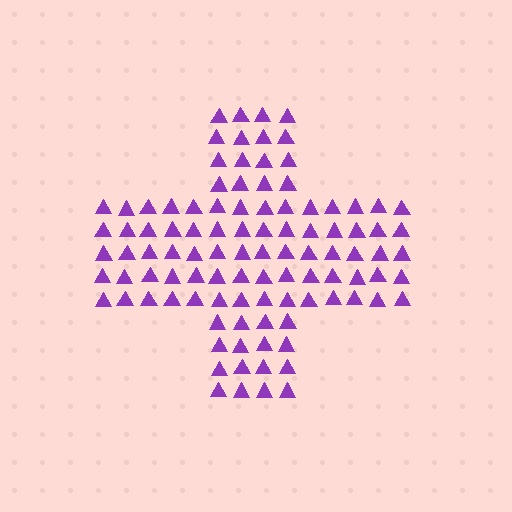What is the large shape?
The large shape is a cross.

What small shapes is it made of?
It is made of small triangles.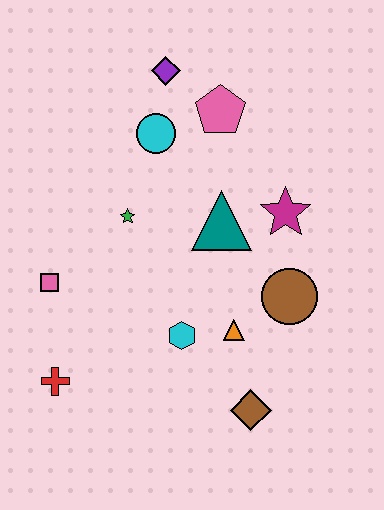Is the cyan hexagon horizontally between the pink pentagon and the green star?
Yes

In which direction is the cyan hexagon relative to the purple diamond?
The cyan hexagon is below the purple diamond.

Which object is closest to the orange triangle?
The cyan hexagon is closest to the orange triangle.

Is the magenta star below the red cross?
No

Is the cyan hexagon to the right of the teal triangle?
No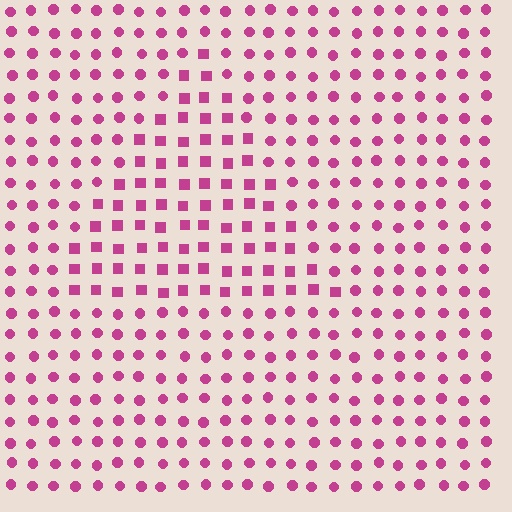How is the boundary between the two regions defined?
The boundary is defined by a change in element shape: squares inside vs. circles outside. All elements share the same color and spacing.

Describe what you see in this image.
The image is filled with small magenta elements arranged in a uniform grid. A triangle-shaped region contains squares, while the surrounding area contains circles. The boundary is defined purely by the change in element shape.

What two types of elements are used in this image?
The image uses squares inside the triangle region and circles outside it.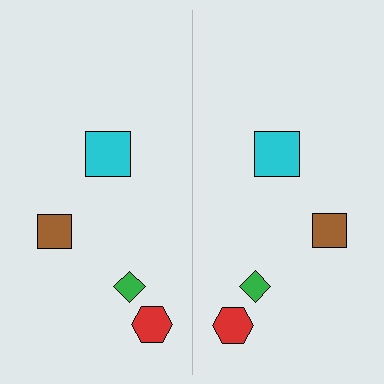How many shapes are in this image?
There are 8 shapes in this image.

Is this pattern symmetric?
Yes, this pattern has bilateral (reflection) symmetry.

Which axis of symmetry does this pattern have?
The pattern has a vertical axis of symmetry running through the center of the image.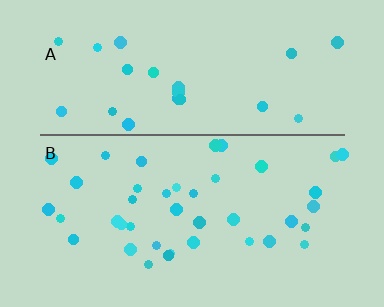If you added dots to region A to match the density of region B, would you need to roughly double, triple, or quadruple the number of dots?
Approximately double.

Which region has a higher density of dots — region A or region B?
B (the bottom).